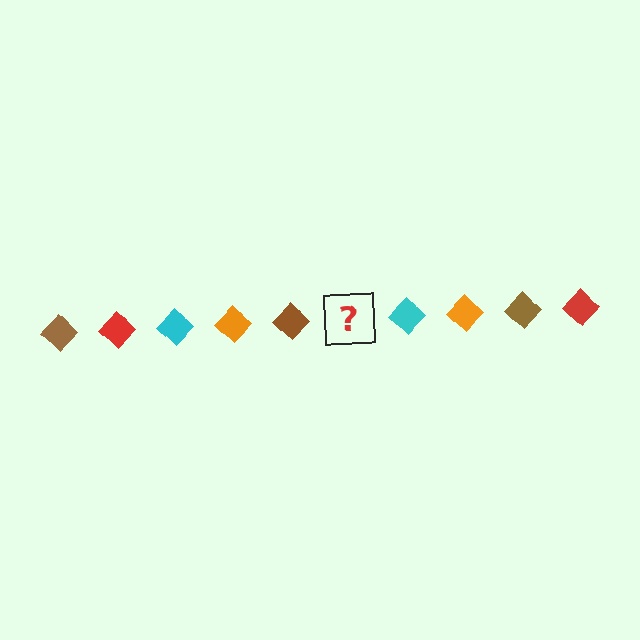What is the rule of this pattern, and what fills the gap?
The rule is that the pattern cycles through brown, red, cyan, orange diamonds. The gap should be filled with a red diamond.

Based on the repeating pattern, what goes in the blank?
The blank should be a red diamond.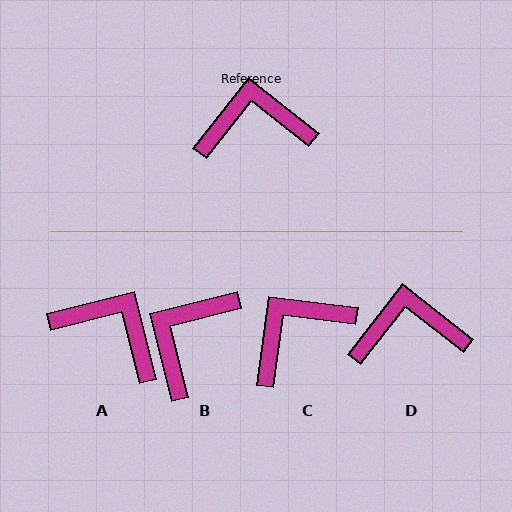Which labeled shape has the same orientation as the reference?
D.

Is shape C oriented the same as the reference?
No, it is off by about 31 degrees.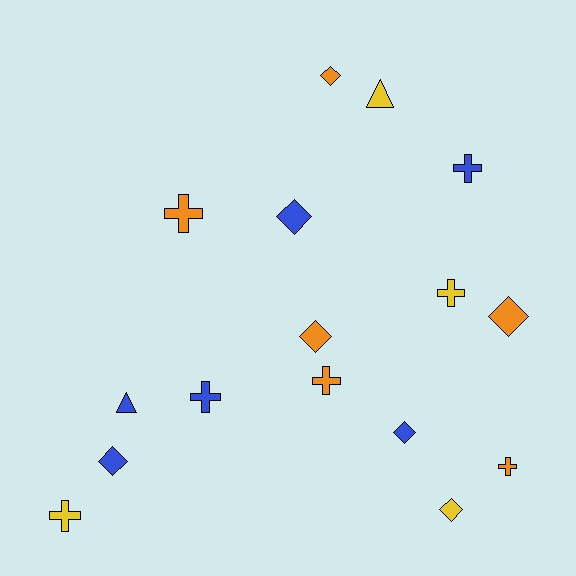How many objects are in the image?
There are 16 objects.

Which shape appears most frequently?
Diamond, with 7 objects.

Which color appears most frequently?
Blue, with 6 objects.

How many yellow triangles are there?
There is 1 yellow triangle.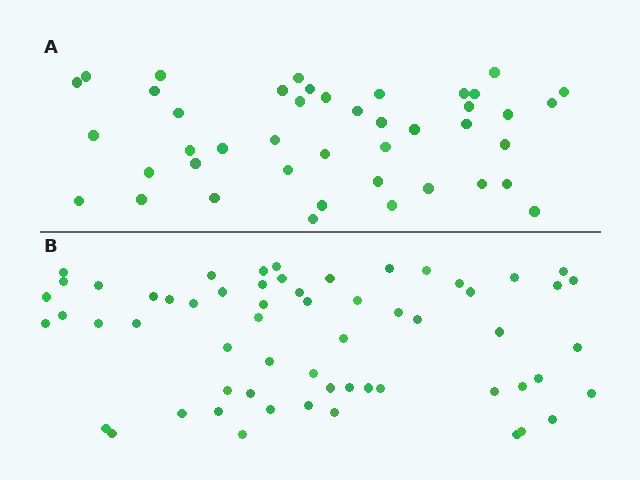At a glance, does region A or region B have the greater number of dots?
Region B (the bottom region) has more dots.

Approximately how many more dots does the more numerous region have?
Region B has approximately 15 more dots than region A.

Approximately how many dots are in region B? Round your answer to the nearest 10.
About 60 dots.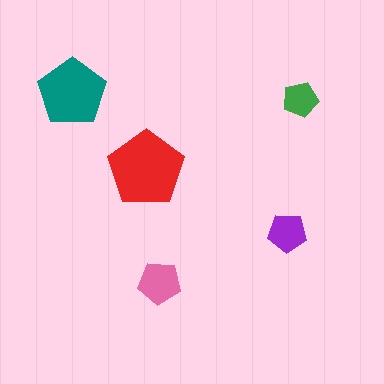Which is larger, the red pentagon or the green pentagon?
The red one.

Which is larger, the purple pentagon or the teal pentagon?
The teal one.